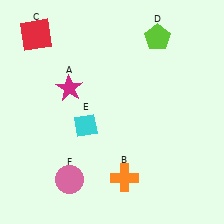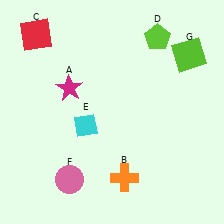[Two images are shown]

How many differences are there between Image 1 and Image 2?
There is 1 difference between the two images.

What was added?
A lime square (G) was added in Image 2.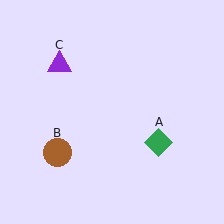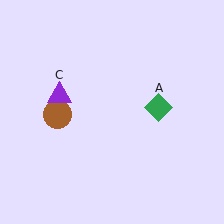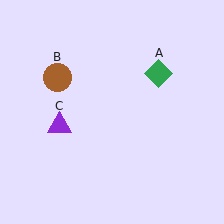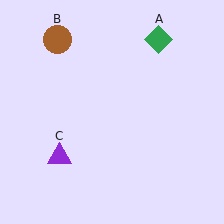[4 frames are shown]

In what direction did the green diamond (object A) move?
The green diamond (object A) moved up.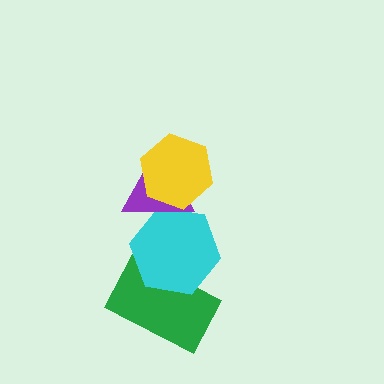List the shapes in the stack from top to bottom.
From top to bottom: the yellow hexagon, the purple triangle, the cyan hexagon, the green rectangle.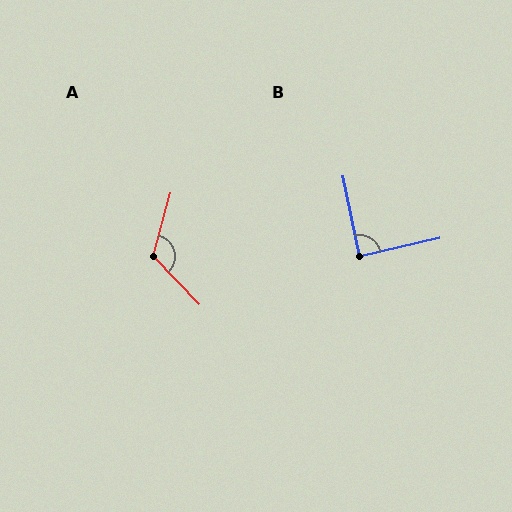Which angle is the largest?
A, at approximately 120 degrees.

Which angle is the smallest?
B, at approximately 89 degrees.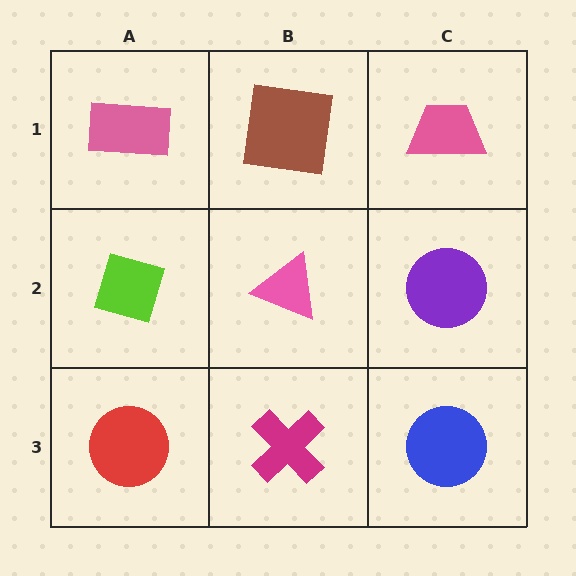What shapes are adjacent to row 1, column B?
A pink triangle (row 2, column B), a pink rectangle (row 1, column A), a pink trapezoid (row 1, column C).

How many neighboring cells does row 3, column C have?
2.